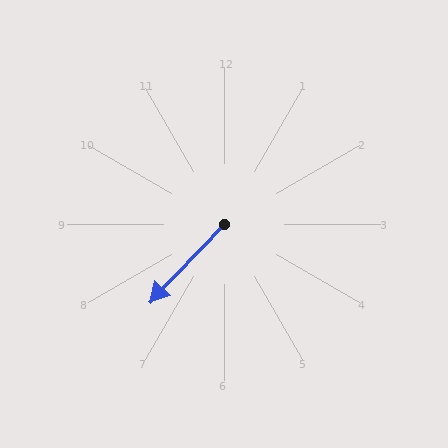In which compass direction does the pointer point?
Southwest.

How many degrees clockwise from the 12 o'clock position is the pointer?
Approximately 224 degrees.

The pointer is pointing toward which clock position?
Roughly 7 o'clock.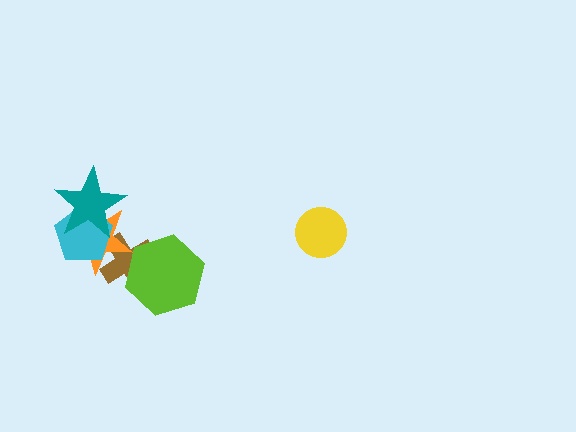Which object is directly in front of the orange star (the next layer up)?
The cyan pentagon is directly in front of the orange star.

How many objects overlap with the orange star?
3 objects overlap with the orange star.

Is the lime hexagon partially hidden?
No, no other shape covers it.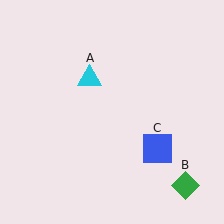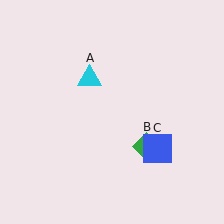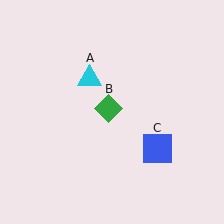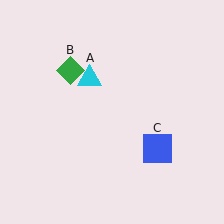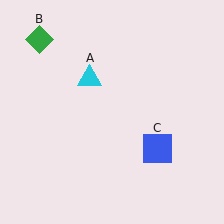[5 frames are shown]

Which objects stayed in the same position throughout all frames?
Cyan triangle (object A) and blue square (object C) remained stationary.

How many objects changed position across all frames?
1 object changed position: green diamond (object B).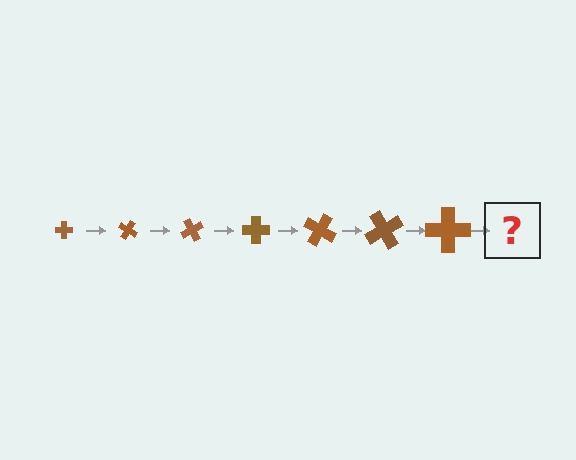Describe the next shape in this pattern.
It should be a cross, larger than the previous one and rotated 210 degrees from the start.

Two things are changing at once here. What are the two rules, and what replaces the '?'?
The two rules are that the cross grows larger each step and it rotates 30 degrees each step. The '?' should be a cross, larger than the previous one and rotated 210 degrees from the start.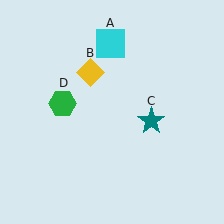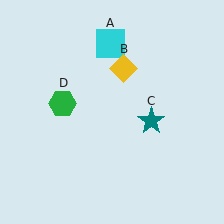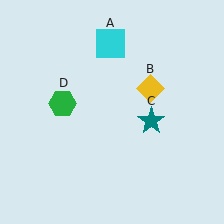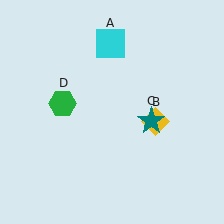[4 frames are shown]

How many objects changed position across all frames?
1 object changed position: yellow diamond (object B).